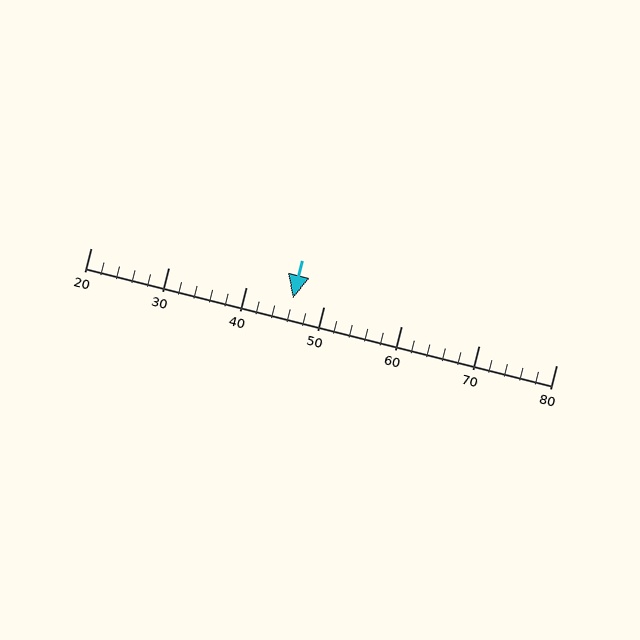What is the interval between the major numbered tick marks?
The major tick marks are spaced 10 units apart.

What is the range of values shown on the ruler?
The ruler shows values from 20 to 80.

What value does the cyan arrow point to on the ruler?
The cyan arrow points to approximately 46.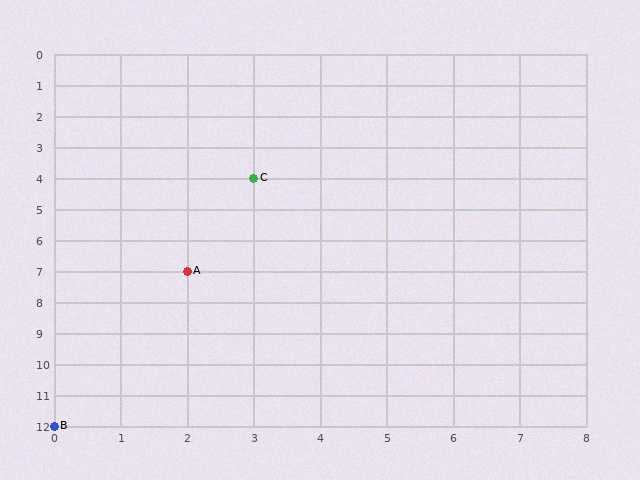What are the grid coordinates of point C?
Point C is at grid coordinates (3, 4).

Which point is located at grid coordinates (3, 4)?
Point C is at (3, 4).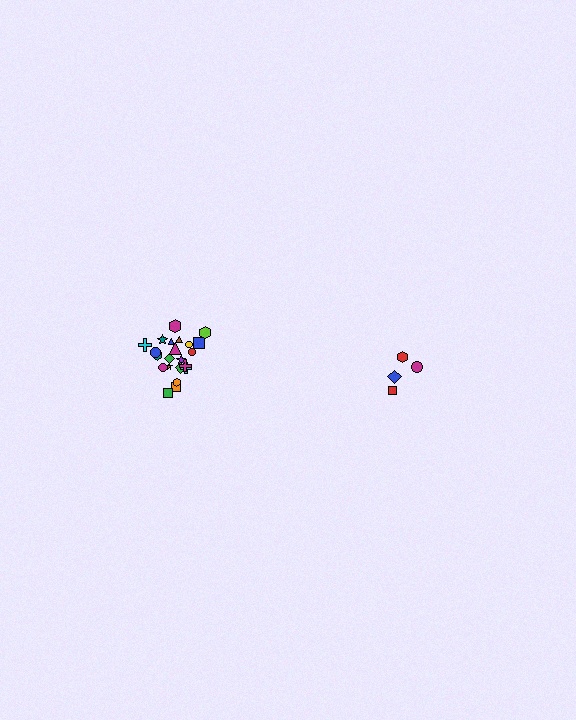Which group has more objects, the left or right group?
The left group.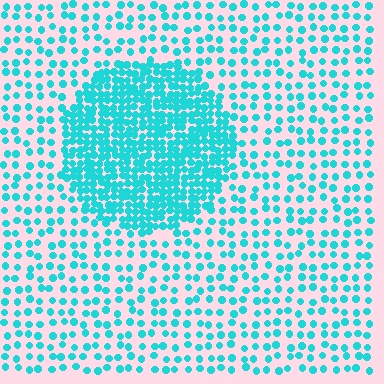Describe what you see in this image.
The image contains small cyan elements arranged at two different densities. A circle-shaped region is visible where the elements are more densely packed than the surrounding area.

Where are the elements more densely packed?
The elements are more densely packed inside the circle boundary.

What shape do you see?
I see a circle.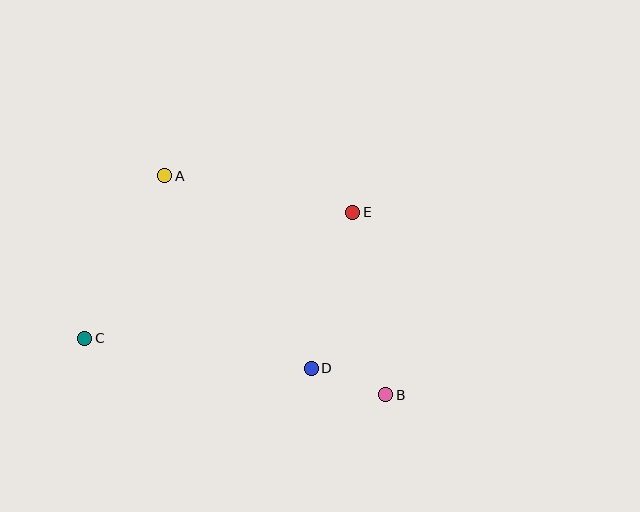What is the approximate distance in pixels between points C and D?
The distance between C and D is approximately 228 pixels.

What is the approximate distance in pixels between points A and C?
The distance between A and C is approximately 181 pixels.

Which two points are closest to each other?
Points B and D are closest to each other.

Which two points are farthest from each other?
Points A and B are farthest from each other.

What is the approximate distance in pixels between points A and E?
The distance between A and E is approximately 192 pixels.